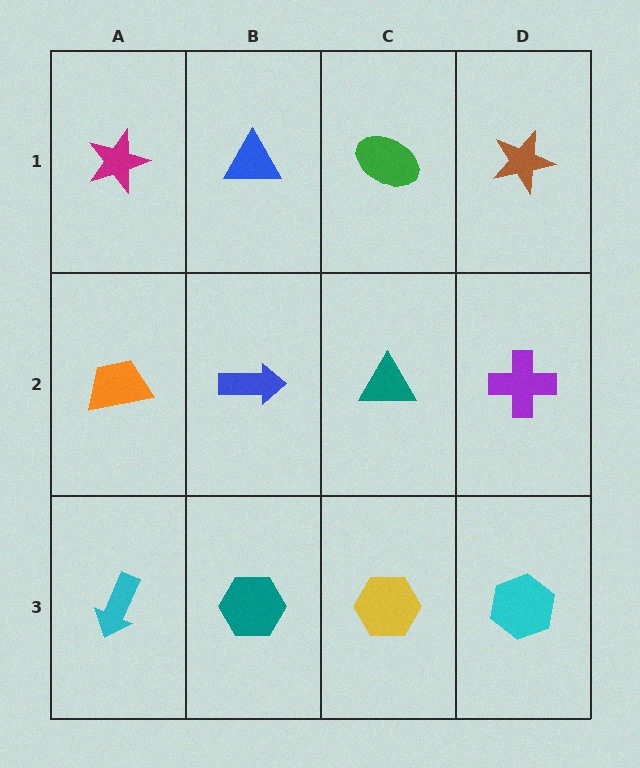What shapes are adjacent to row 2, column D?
A brown star (row 1, column D), a cyan hexagon (row 3, column D), a teal triangle (row 2, column C).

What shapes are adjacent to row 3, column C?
A teal triangle (row 2, column C), a teal hexagon (row 3, column B), a cyan hexagon (row 3, column D).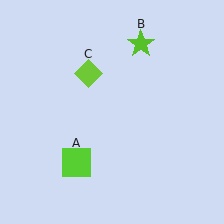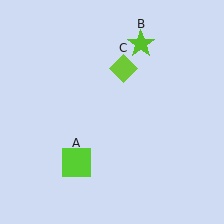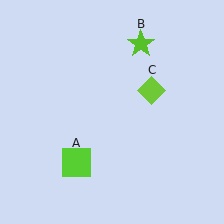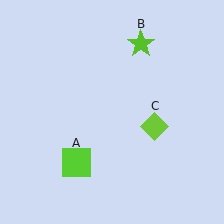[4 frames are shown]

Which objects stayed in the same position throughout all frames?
Lime square (object A) and lime star (object B) remained stationary.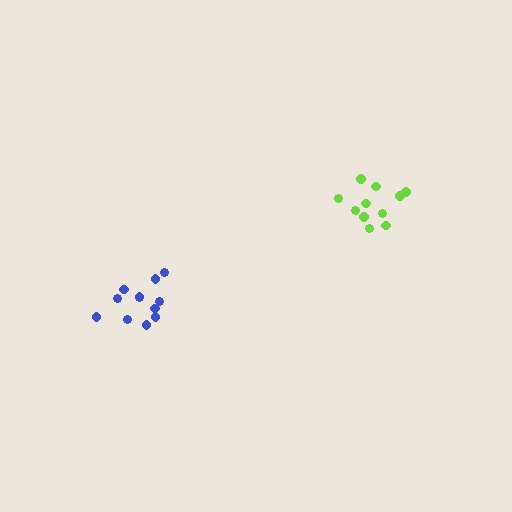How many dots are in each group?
Group 1: 11 dots, Group 2: 12 dots (23 total).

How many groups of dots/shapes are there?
There are 2 groups.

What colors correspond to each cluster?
The clusters are colored: lime, blue.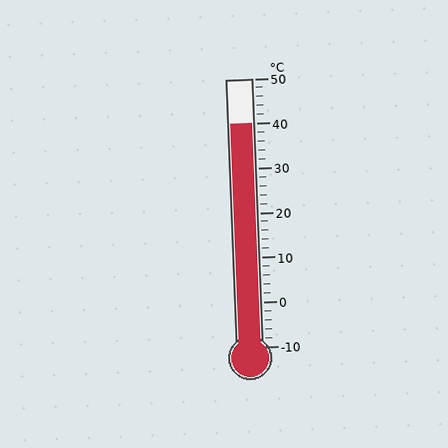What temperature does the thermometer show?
The thermometer shows approximately 40°C.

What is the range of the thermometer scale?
The thermometer scale ranges from -10°C to 50°C.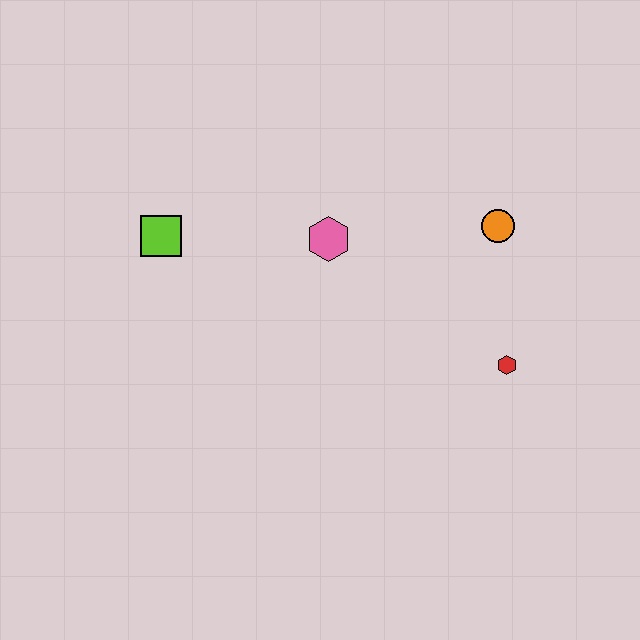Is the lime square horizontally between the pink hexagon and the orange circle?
No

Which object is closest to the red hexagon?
The orange circle is closest to the red hexagon.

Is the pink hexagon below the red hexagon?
No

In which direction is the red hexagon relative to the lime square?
The red hexagon is to the right of the lime square.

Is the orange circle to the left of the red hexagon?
Yes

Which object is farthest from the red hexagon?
The lime square is farthest from the red hexagon.